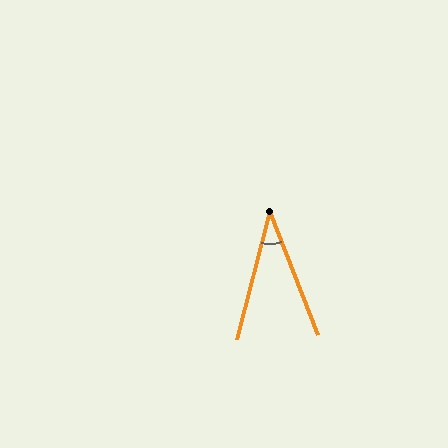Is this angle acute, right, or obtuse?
It is acute.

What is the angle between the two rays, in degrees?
Approximately 36 degrees.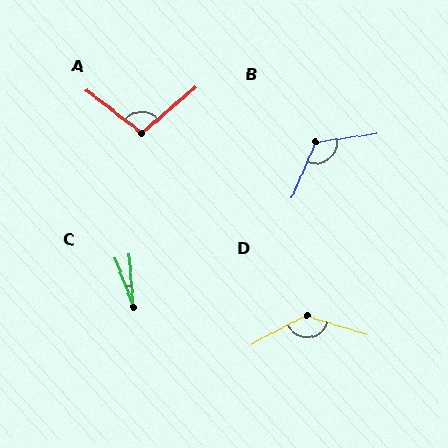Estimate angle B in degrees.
Approximately 121 degrees.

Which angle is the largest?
D, at approximately 135 degrees.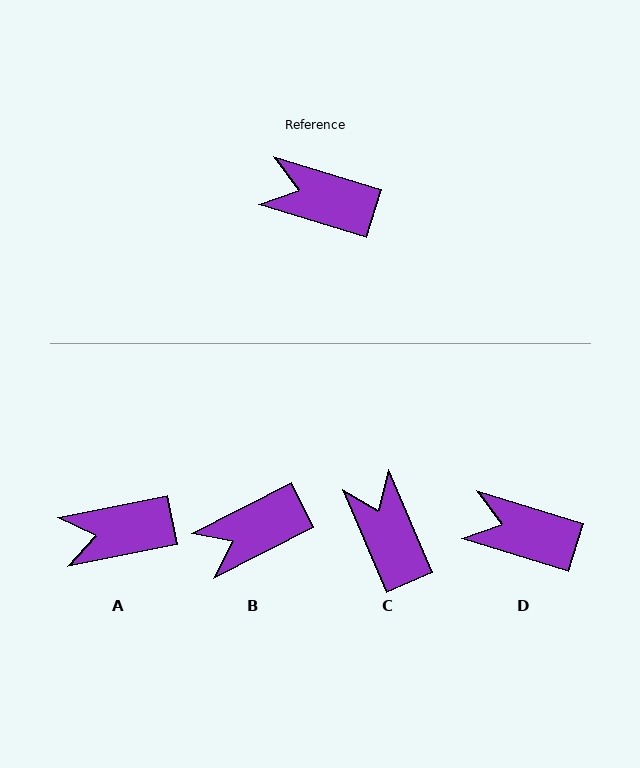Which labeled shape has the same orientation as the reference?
D.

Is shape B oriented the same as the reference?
No, it is off by about 44 degrees.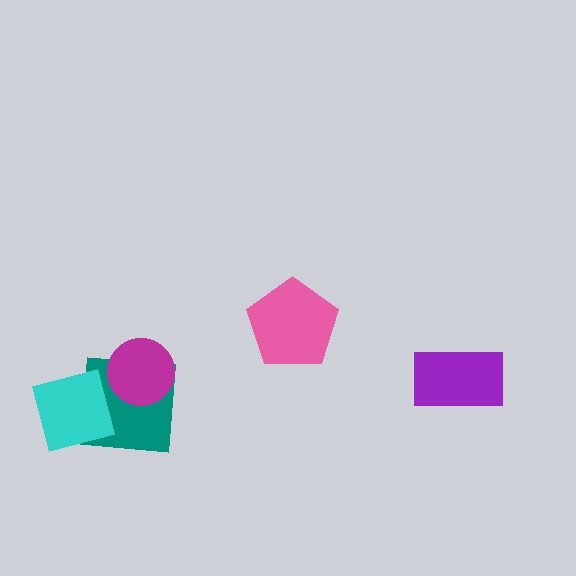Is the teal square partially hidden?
Yes, it is partially covered by another shape.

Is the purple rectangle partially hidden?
No, no other shape covers it.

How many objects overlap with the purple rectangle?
0 objects overlap with the purple rectangle.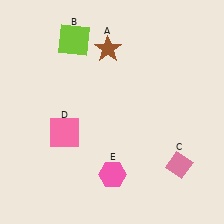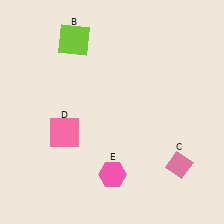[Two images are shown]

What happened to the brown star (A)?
The brown star (A) was removed in Image 2. It was in the top-left area of Image 1.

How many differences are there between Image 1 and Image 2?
There is 1 difference between the two images.